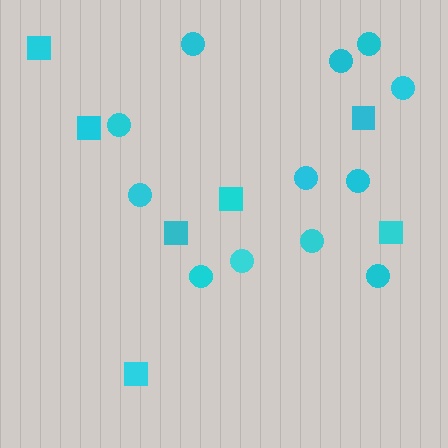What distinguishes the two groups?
There are 2 groups: one group of squares (7) and one group of circles (12).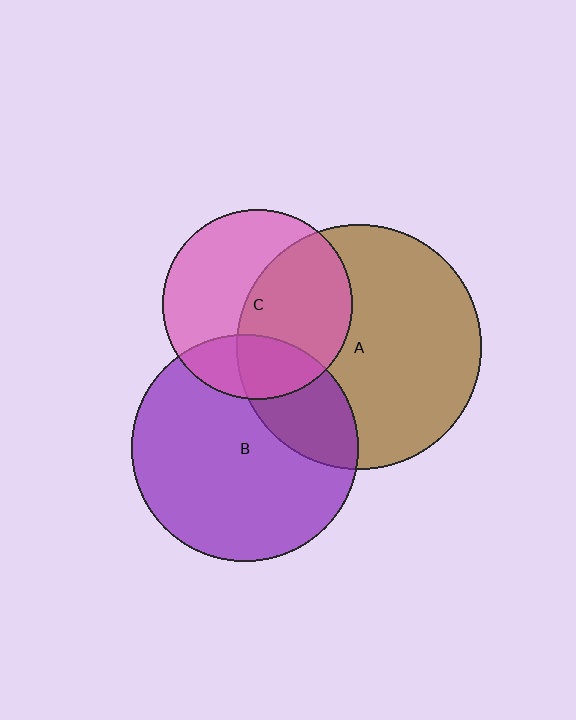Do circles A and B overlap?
Yes.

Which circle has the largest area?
Circle A (brown).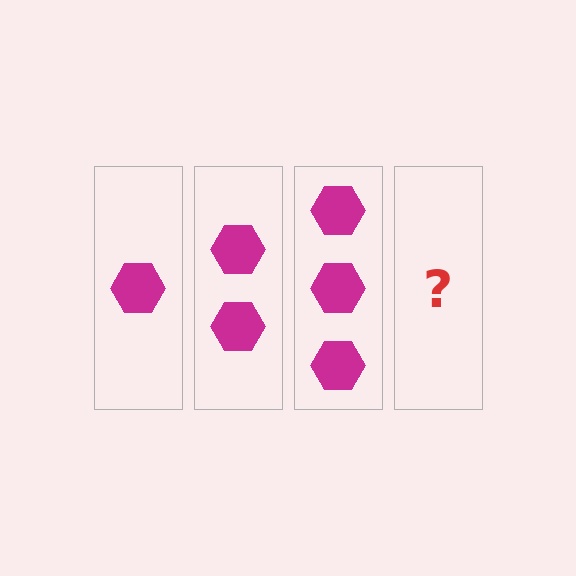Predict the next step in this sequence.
The next step is 4 hexagons.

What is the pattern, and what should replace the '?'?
The pattern is that each step adds one more hexagon. The '?' should be 4 hexagons.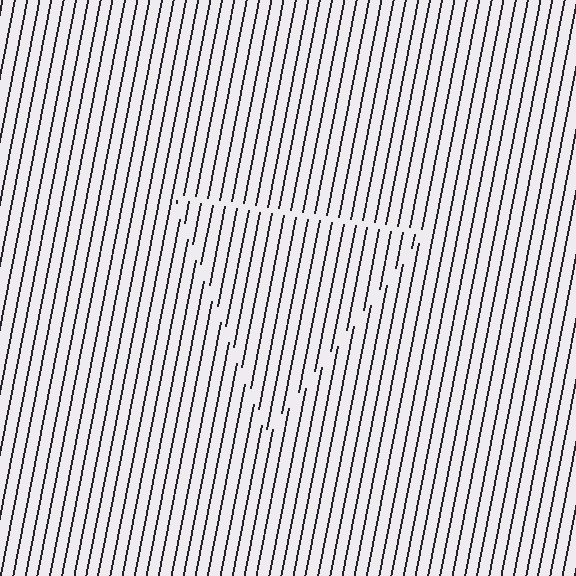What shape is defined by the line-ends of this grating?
An illusory triangle. The interior of the shape contains the same grating, shifted by half a period — the contour is defined by the phase discontinuity where line-ends from the inner and outer gratings abut.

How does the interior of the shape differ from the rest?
The interior of the shape contains the same grating, shifted by half a period — the contour is defined by the phase discontinuity where line-ends from the inner and outer gratings abut.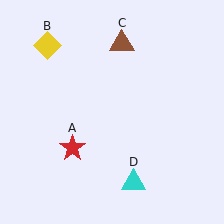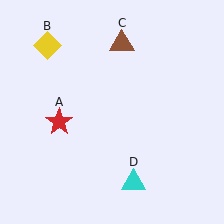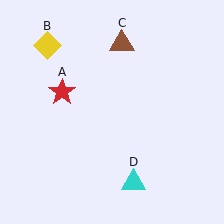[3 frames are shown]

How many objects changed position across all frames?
1 object changed position: red star (object A).